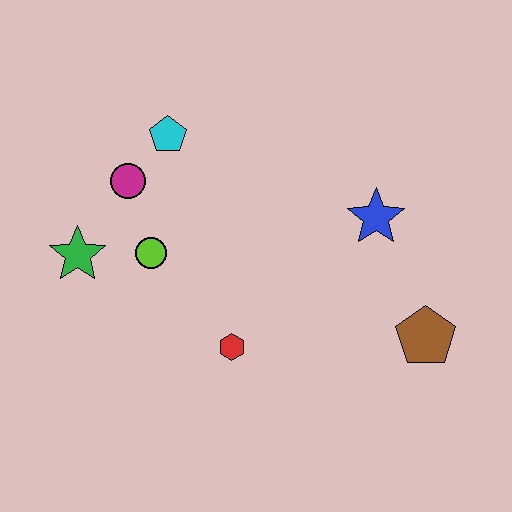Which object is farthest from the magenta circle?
The brown pentagon is farthest from the magenta circle.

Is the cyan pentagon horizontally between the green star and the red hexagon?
Yes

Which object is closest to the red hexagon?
The lime circle is closest to the red hexagon.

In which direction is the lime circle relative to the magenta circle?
The lime circle is below the magenta circle.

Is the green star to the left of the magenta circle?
Yes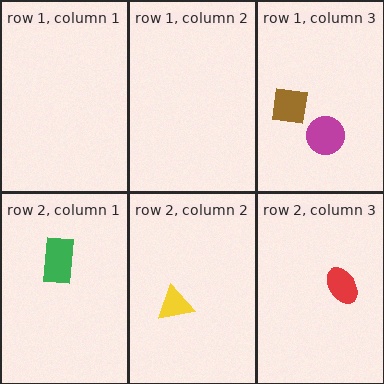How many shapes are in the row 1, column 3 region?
2.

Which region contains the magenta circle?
The row 1, column 3 region.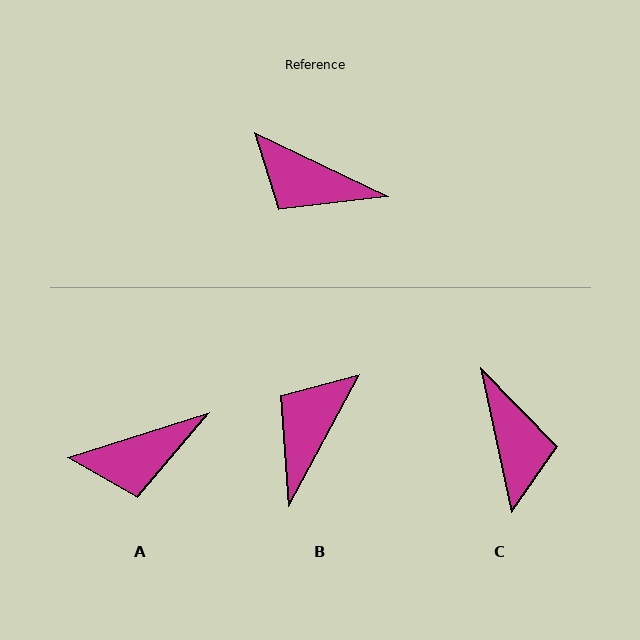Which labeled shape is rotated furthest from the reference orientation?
C, about 128 degrees away.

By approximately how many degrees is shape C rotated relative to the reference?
Approximately 128 degrees counter-clockwise.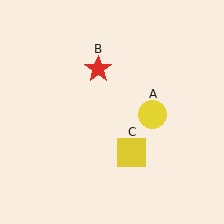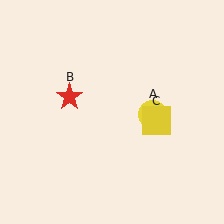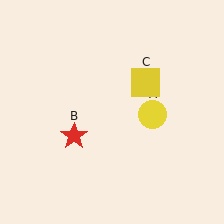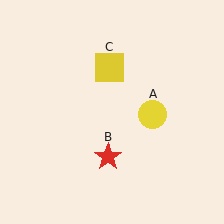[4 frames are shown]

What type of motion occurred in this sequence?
The red star (object B), yellow square (object C) rotated counterclockwise around the center of the scene.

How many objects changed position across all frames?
2 objects changed position: red star (object B), yellow square (object C).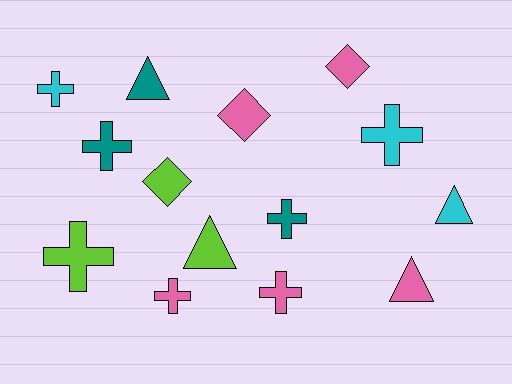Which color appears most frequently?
Pink, with 5 objects.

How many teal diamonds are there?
There are no teal diamonds.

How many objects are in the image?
There are 14 objects.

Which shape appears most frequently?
Cross, with 7 objects.